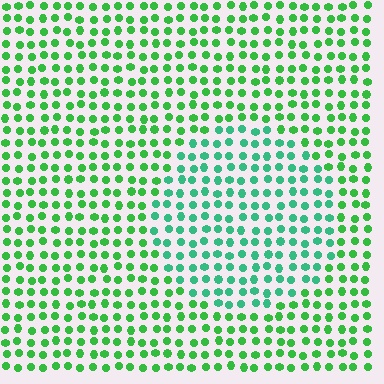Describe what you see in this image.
The image is filled with small green elements in a uniform arrangement. A circle-shaped region is visible where the elements are tinted to a slightly different hue, forming a subtle color boundary.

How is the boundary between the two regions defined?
The boundary is defined purely by a slight shift in hue (about 30 degrees). Spacing, size, and orientation are identical on both sides.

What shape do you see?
I see a circle.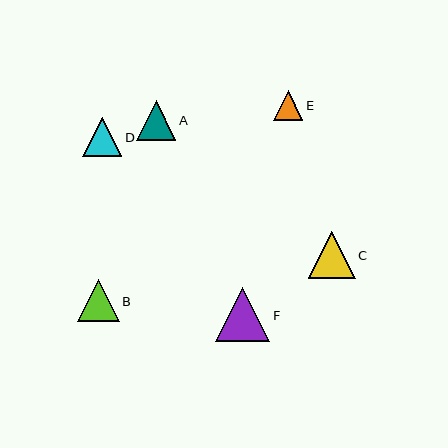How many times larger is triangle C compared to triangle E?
Triangle C is approximately 1.6 times the size of triangle E.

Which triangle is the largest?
Triangle F is the largest with a size of approximately 54 pixels.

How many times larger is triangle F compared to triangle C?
Triangle F is approximately 1.2 times the size of triangle C.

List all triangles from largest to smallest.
From largest to smallest: F, C, B, A, D, E.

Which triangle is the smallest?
Triangle E is the smallest with a size of approximately 29 pixels.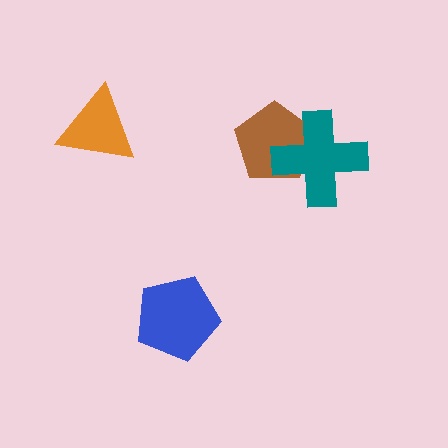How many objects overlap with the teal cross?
1 object overlaps with the teal cross.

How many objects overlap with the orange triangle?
0 objects overlap with the orange triangle.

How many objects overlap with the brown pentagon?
1 object overlaps with the brown pentagon.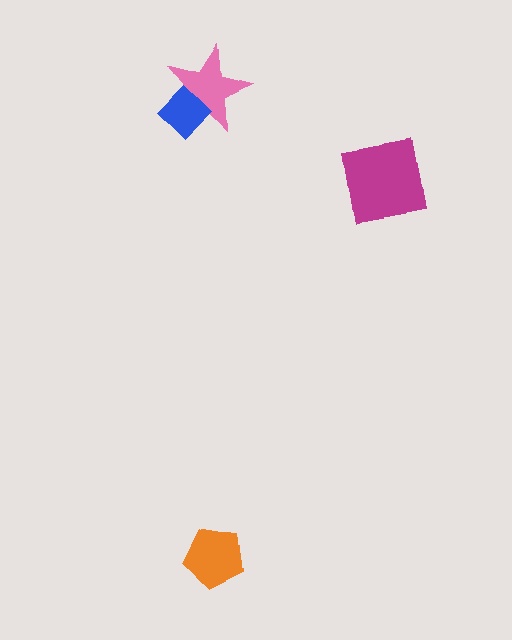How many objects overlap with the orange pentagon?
0 objects overlap with the orange pentagon.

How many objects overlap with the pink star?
1 object overlaps with the pink star.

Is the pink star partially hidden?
Yes, it is partially covered by another shape.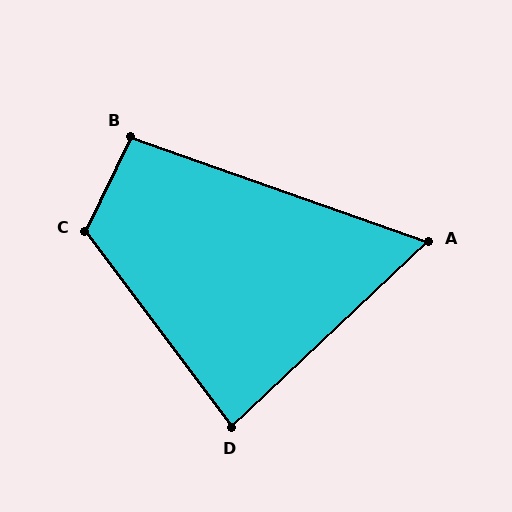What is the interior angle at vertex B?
Approximately 96 degrees (obtuse).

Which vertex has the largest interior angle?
C, at approximately 117 degrees.